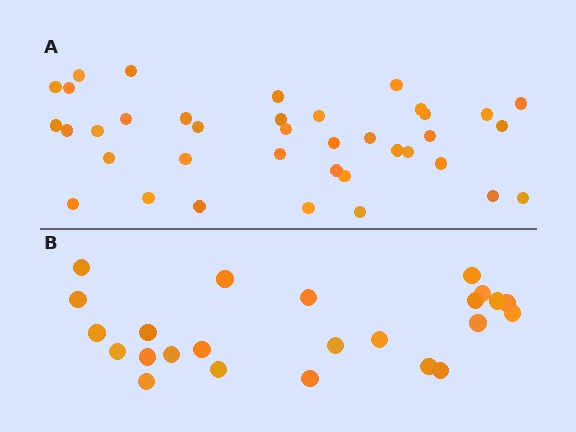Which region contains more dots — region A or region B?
Region A (the top region) has more dots.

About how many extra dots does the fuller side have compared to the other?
Region A has approximately 15 more dots than region B.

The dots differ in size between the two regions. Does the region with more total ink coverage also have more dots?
No. Region B has more total ink coverage because its dots are larger, but region A actually contains more individual dots. Total area can be misleading — the number of items is what matters here.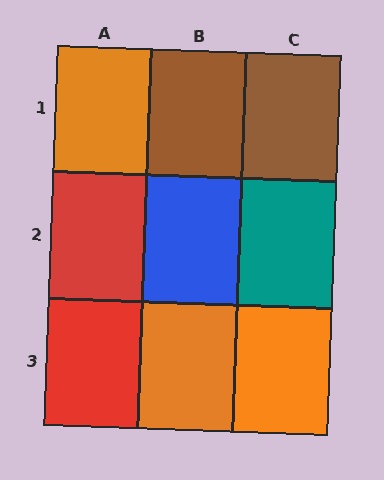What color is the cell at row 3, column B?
Orange.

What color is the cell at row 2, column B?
Blue.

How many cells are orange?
3 cells are orange.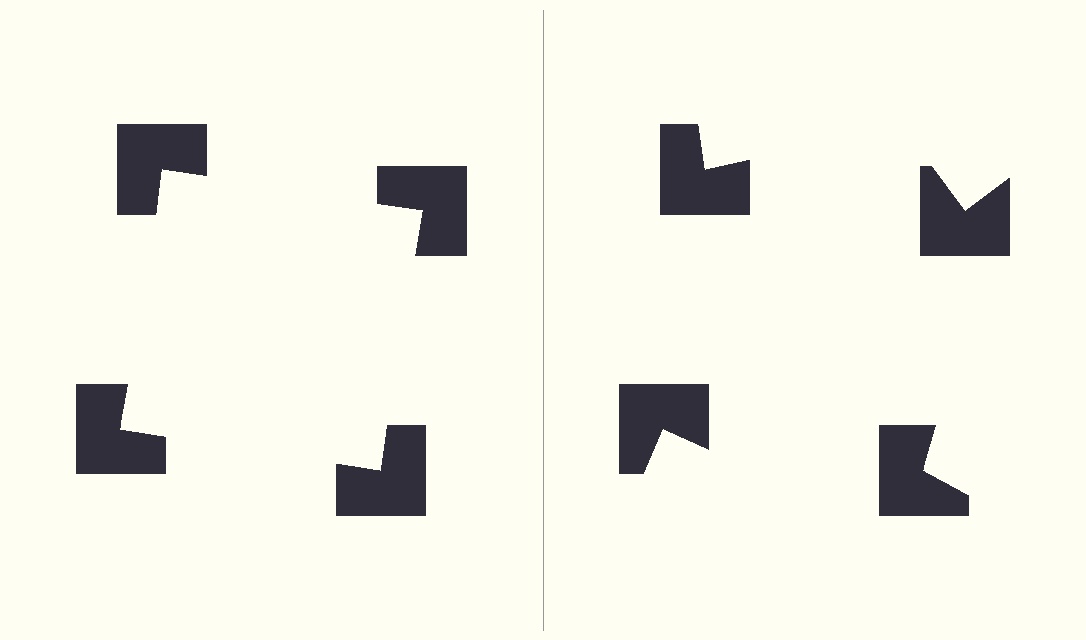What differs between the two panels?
The notched squares are positioned identically on both sides; only the wedge orientations differ. On the left they align to a square; on the right they are misaligned.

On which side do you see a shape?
An illusory square appears on the left side. On the right side the wedge cuts are rotated, so no coherent shape forms.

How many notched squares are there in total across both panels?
8 — 4 on each side.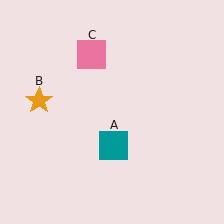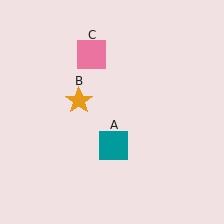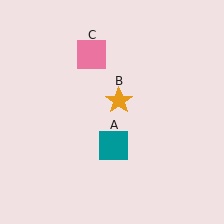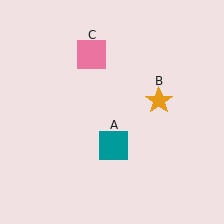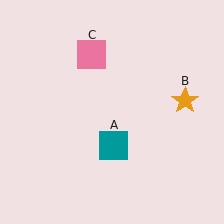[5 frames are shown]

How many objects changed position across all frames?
1 object changed position: orange star (object B).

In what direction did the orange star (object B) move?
The orange star (object B) moved right.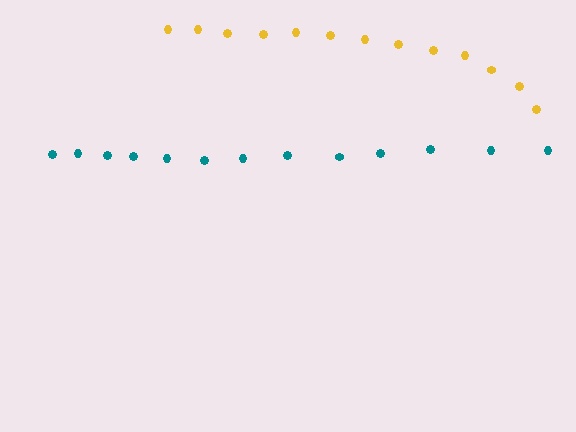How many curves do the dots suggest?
There are 2 distinct paths.